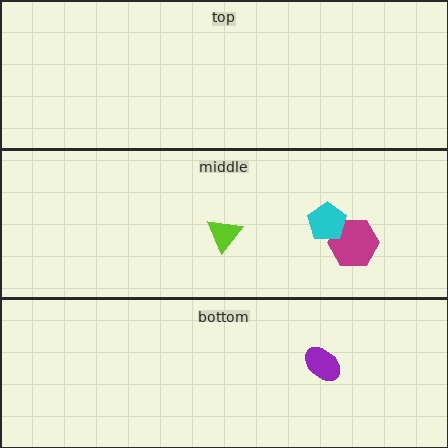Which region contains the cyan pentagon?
The middle region.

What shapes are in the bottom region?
The purple ellipse.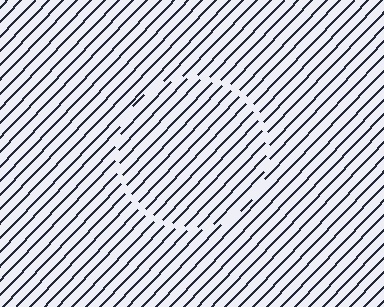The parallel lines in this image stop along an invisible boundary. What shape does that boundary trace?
An illusory circle. The interior of the shape contains the same grating, shifted by half a period — the contour is defined by the phase discontinuity where line-ends from the inner and outer gratings abut.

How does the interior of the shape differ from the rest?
The interior of the shape contains the same grating, shifted by half a period — the contour is defined by the phase discontinuity where line-ends from the inner and outer gratings abut.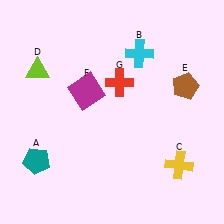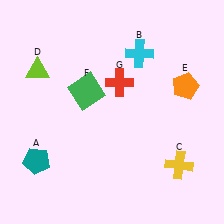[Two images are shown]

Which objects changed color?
E changed from brown to orange. F changed from magenta to green.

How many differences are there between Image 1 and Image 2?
There are 2 differences between the two images.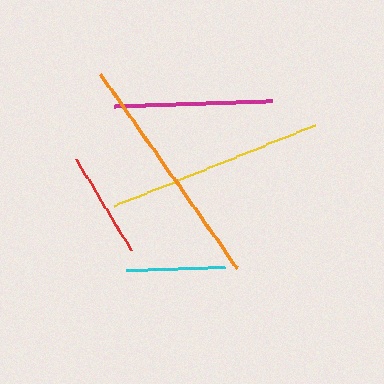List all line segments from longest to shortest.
From longest to shortest: orange, yellow, magenta, red, cyan.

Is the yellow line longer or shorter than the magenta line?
The yellow line is longer than the magenta line.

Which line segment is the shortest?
The cyan line is the shortest at approximately 99 pixels.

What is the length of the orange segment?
The orange segment is approximately 236 pixels long.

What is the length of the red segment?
The red segment is approximately 107 pixels long.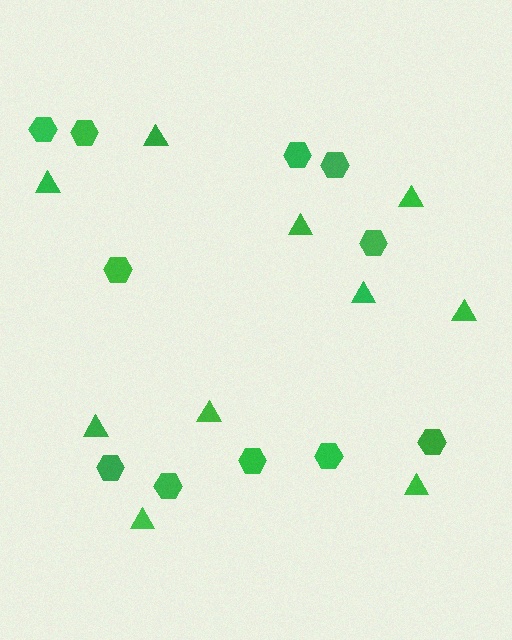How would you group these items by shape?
There are 2 groups: one group of triangles (10) and one group of hexagons (11).